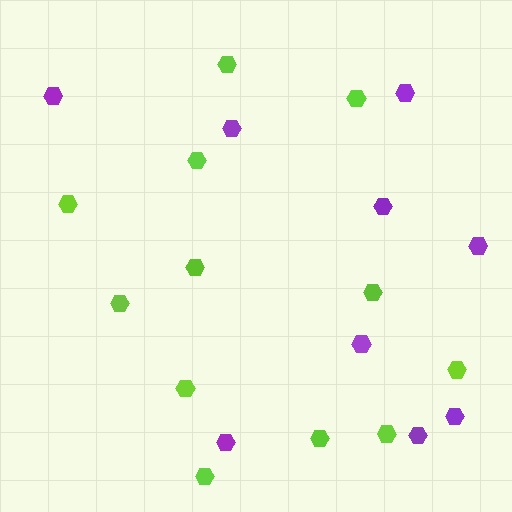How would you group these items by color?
There are 2 groups: one group of purple hexagons (9) and one group of lime hexagons (12).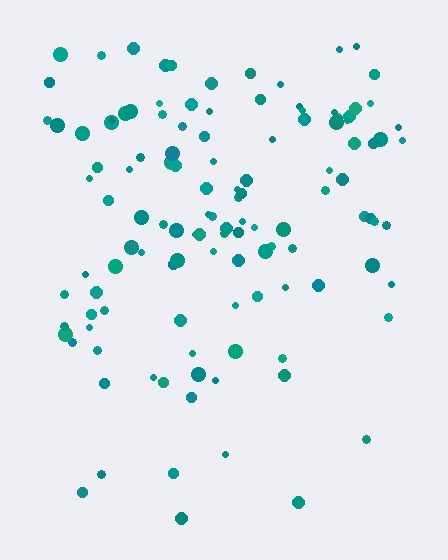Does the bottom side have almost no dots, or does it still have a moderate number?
Still a moderate number, just noticeably fewer than the top.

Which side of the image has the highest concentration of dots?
The top.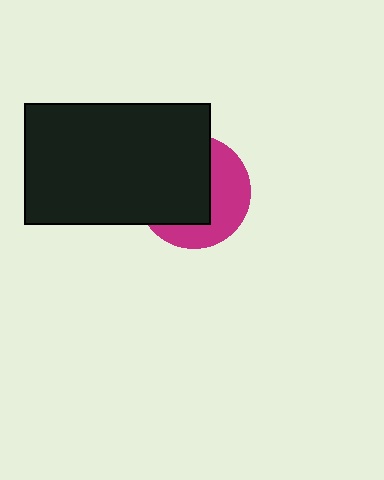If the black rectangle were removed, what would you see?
You would see the complete magenta circle.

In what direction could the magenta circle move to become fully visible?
The magenta circle could move right. That would shift it out from behind the black rectangle entirely.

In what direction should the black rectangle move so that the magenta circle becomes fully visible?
The black rectangle should move left. That is the shortest direction to clear the overlap and leave the magenta circle fully visible.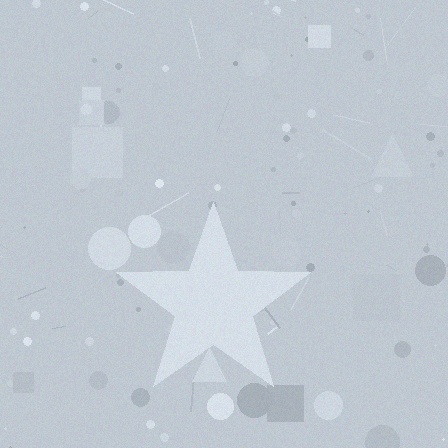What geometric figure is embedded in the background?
A star is embedded in the background.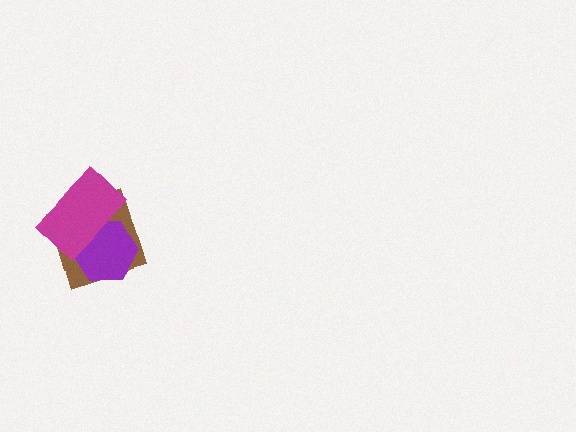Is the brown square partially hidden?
Yes, it is partially covered by another shape.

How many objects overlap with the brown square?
2 objects overlap with the brown square.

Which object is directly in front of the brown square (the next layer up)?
The purple hexagon is directly in front of the brown square.